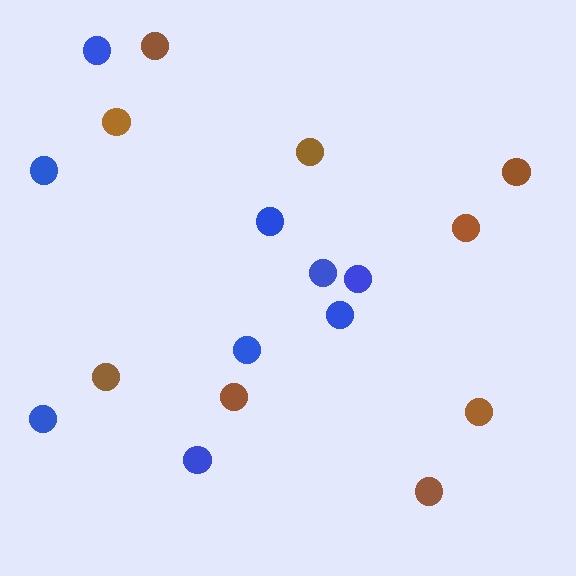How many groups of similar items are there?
There are 2 groups: one group of blue circles (9) and one group of brown circles (9).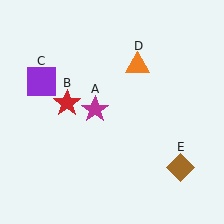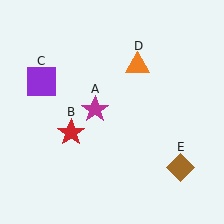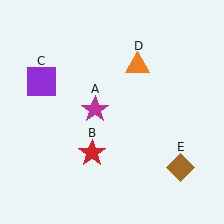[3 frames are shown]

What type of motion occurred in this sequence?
The red star (object B) rotated counterclockwise around the center of the scene.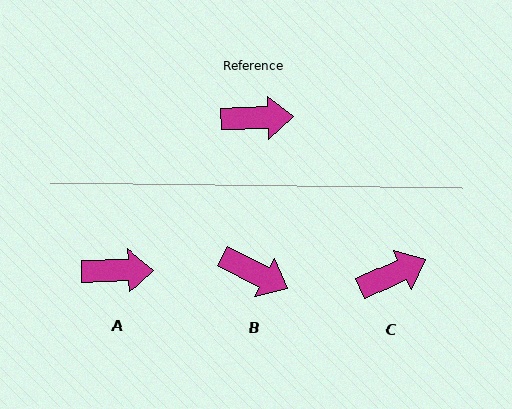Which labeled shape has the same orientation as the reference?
A.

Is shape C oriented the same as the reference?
No, it is off by about 23 degrees.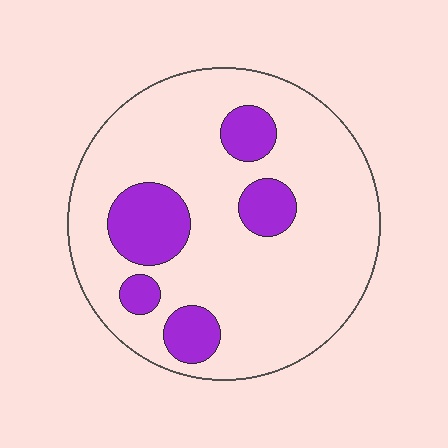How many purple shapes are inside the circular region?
5.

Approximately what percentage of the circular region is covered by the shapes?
Approximately 20%.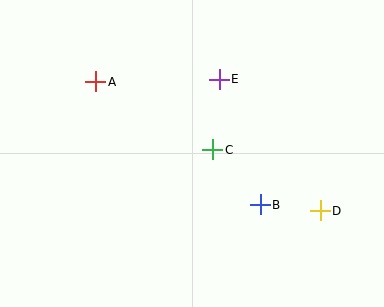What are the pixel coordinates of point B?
Point B is at (260, 205).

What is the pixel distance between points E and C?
The distance between E and C is 71 pixels.